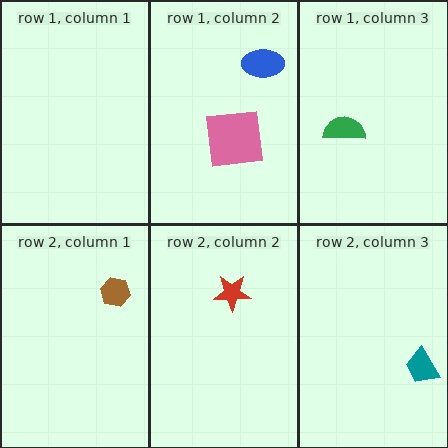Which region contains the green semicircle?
The row 1, column 3 region.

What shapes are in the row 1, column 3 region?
The green semicircle.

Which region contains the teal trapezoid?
The row 2, column 3 region.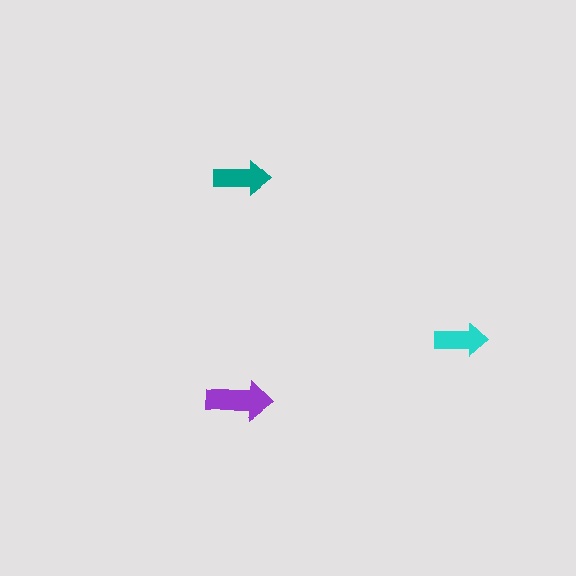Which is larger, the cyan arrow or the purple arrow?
The purple one.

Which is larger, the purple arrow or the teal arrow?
The purple one.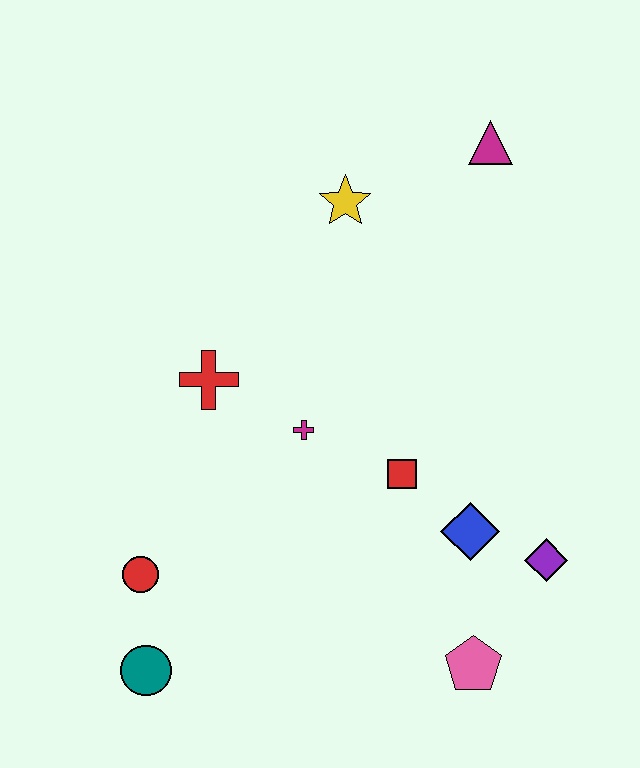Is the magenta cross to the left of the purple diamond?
Yes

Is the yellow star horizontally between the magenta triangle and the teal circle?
Yes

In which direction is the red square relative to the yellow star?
The red square is below the yellow star.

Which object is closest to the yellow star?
The magenta triangle is closest to the yellow star.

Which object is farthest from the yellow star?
The teal circle is farthest from the yellow star.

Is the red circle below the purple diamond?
Yes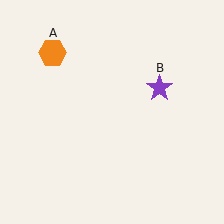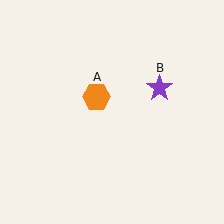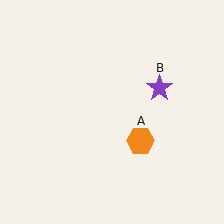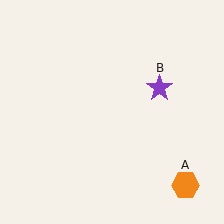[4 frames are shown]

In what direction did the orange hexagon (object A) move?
The orange hexagon (object A) moved down and to the right.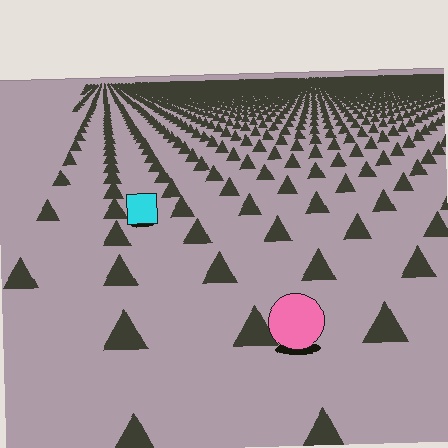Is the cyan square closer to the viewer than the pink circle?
No. The pink circle is closer — you can tell from the texture gradient: the ground texture is coarser near it.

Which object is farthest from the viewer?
The cyan square is farthest from the viewer. It appears smaller and the ground texture around it is denser.